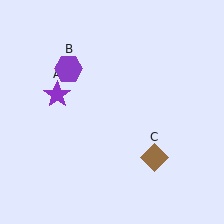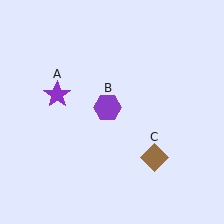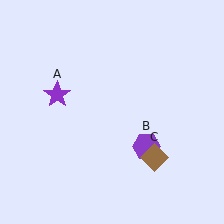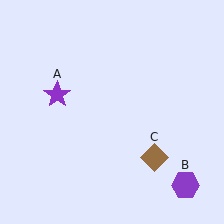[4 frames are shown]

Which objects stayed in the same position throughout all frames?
Purple star (object A) and brown diamond (object C) remained stationary.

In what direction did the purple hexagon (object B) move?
The purple hexagon (object B) moved down and to the right.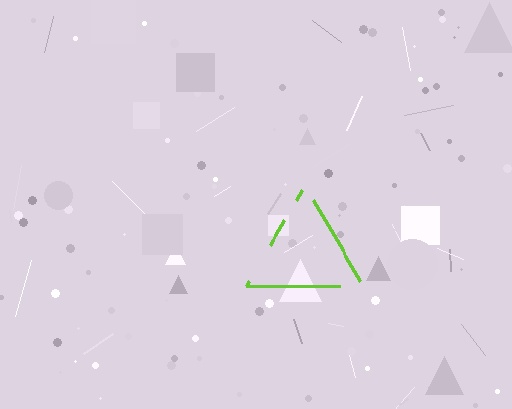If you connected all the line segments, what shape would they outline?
They would outline a triangle.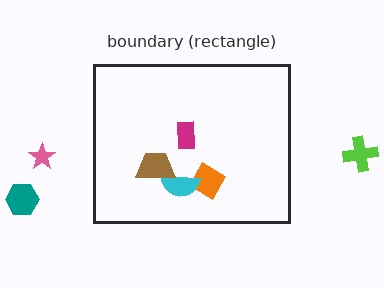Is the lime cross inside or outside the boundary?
Outside.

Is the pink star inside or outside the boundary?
Outside.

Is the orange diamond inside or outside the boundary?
Inside.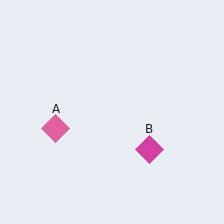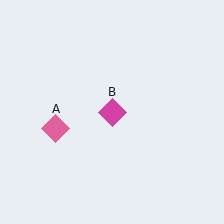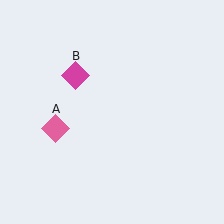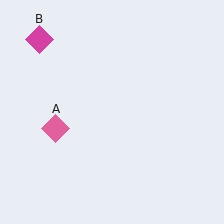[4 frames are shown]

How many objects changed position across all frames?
1 object changed position: magenta diamond (object B).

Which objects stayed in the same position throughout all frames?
Pink diamond (object A) remained stationary.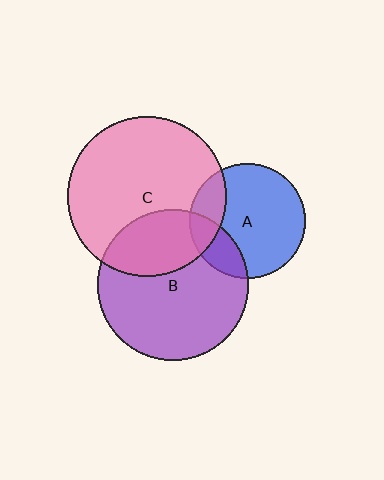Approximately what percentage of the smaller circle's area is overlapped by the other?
Approximately 20%.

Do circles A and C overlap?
Yes.